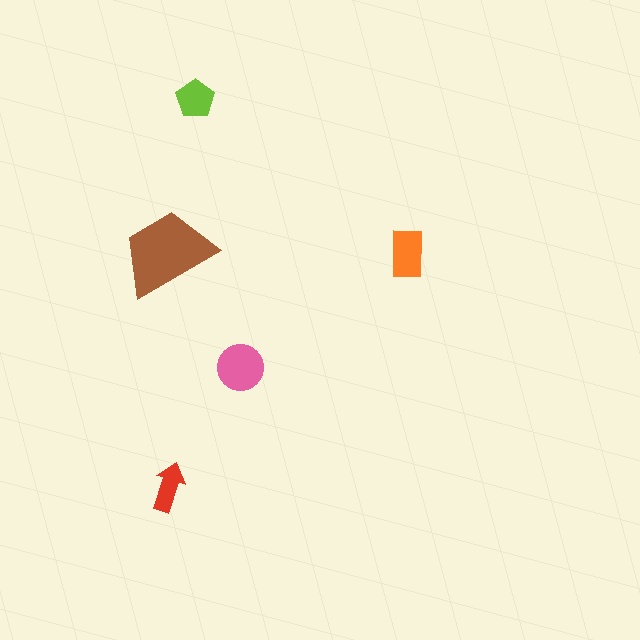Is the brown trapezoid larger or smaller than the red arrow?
Larger.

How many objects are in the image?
There are 5 objects in the image.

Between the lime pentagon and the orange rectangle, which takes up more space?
The orange rectangle.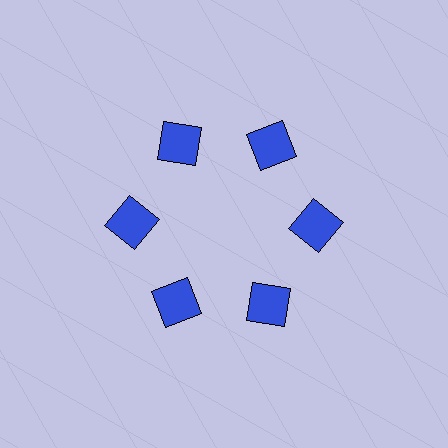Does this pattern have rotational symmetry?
Yes, this pattern has 6-fold rotational symmetry. It looks the same after rotating 60 degrees around the center.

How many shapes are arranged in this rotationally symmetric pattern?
There are 6 shapes, arranged in 6 groups of 1.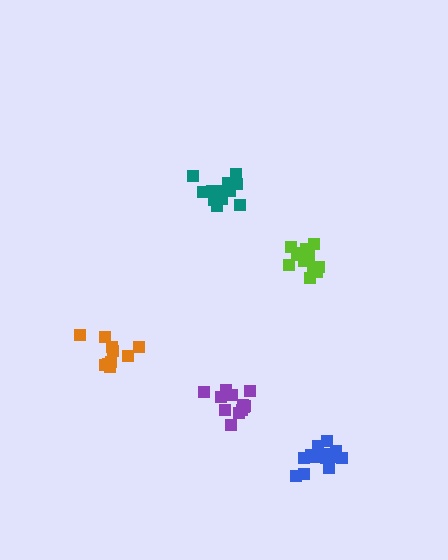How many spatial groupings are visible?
There are 5 spatial groupings.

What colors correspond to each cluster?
The clusters are colored: teal, lime, blue, purple, orange.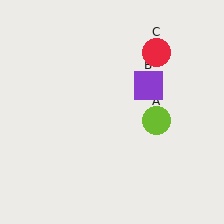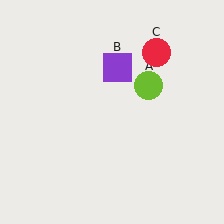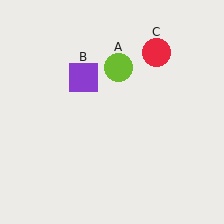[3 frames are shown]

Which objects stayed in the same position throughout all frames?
Red circle (object C) remained stationary.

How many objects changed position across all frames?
2 objects changed position: lime circle (object A), purple square (object B).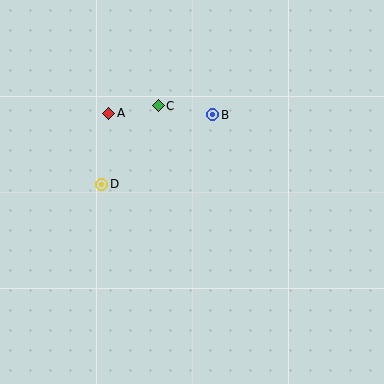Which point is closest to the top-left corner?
Point A is closest to the top-left corner.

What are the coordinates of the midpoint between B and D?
The midpoint between B and D is at (157, 150).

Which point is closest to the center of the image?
Point B at (213, 115) is closest to the center.